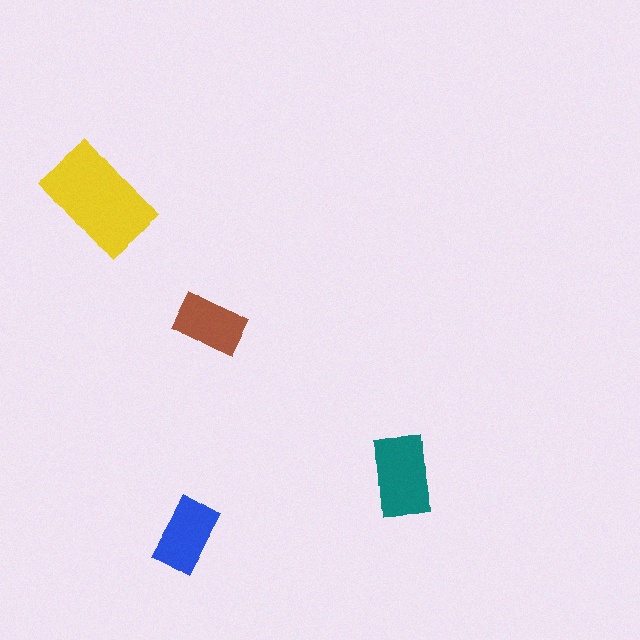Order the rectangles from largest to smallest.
the yellow one, the teal one, the blue one, the brown one.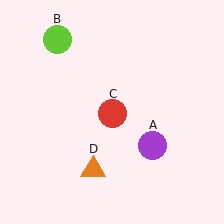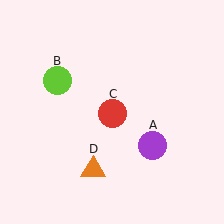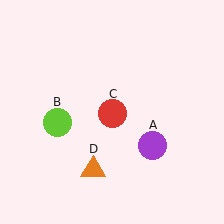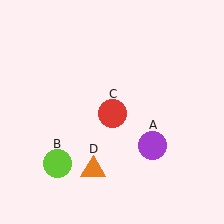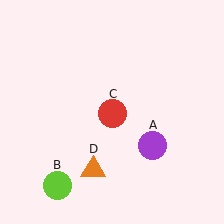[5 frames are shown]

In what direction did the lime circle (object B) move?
The lime circle (object B) moved down.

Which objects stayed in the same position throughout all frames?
Purple circle (object A) and red circle (object C) and orange triangle (object D) remained stationary.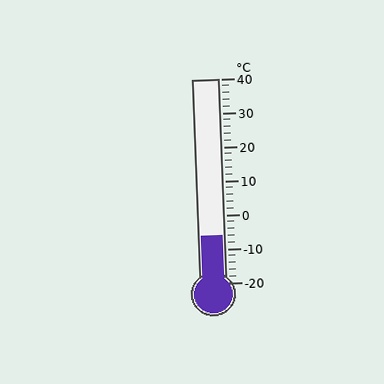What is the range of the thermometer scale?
The thermometer scale ranges from -20°C to 40°C.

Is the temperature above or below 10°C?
The temperature is below 10°C.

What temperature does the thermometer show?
The thermometer shows approximately -6°C.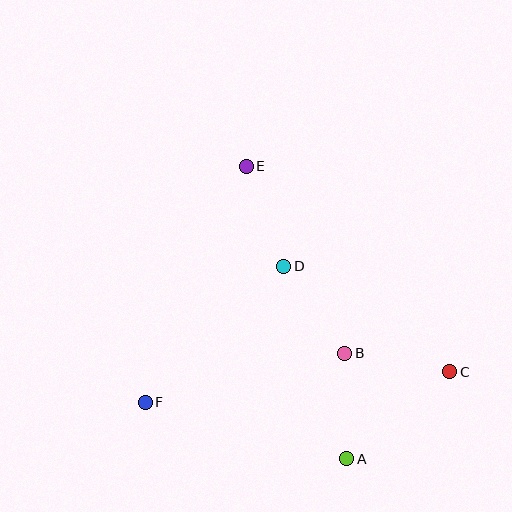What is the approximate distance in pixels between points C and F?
The distance between C and F is approximately 306 pixels.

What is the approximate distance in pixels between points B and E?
The distance between B and E is approximately 212 pixels.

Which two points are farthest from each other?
Points A and E are farthest from each other.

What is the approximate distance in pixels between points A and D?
The distance between A and D is approximately 202 pixels.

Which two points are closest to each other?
Points A and B are closest to each other.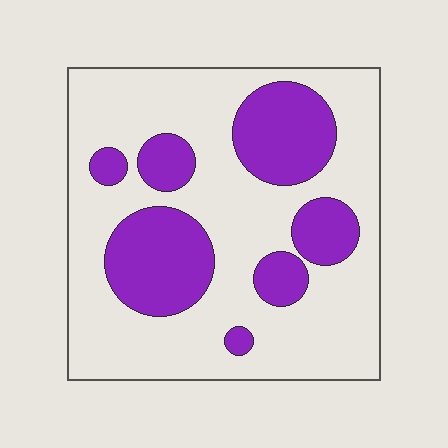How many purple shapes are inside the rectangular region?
7.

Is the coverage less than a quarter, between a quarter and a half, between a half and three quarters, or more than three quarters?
Between a quarter and a half.